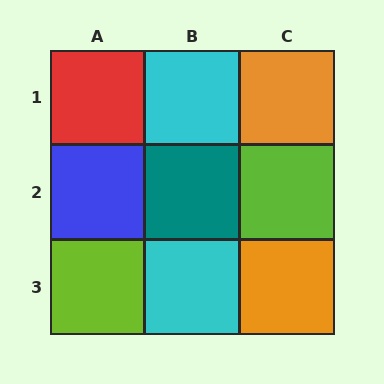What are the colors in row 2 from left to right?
Blue, teal, lime.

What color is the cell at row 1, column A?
Red.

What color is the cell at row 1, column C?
Orange.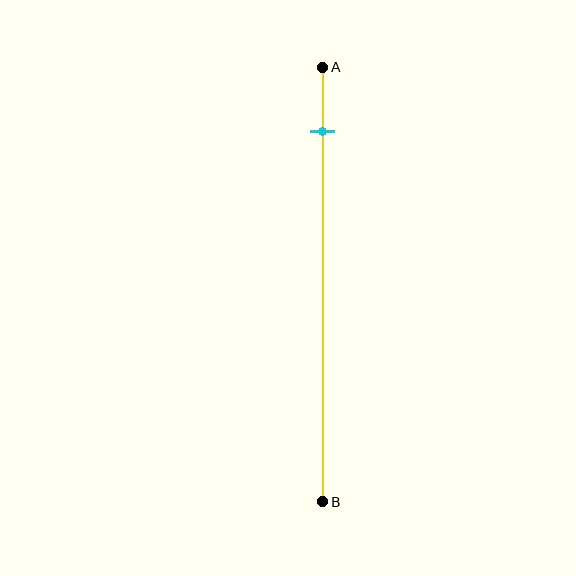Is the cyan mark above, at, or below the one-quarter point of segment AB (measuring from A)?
The cyan mark is above the one-quarter point of segment AB.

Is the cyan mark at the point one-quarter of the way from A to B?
No, the mark is at about 15% from A, not at the 25% one-quarter point.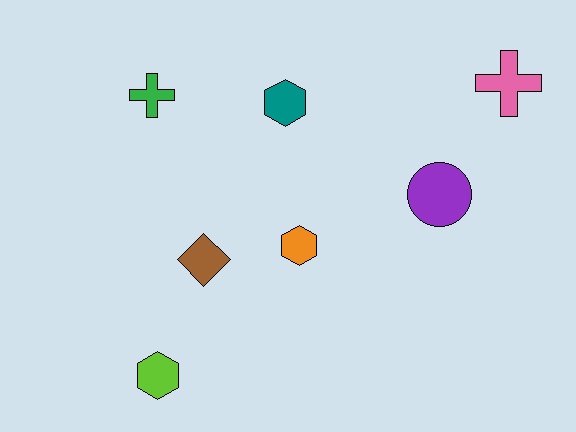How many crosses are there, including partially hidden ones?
There are 2 crosses.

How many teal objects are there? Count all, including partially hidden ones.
There is 1 teal object.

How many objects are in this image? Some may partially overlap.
There are 7 objects.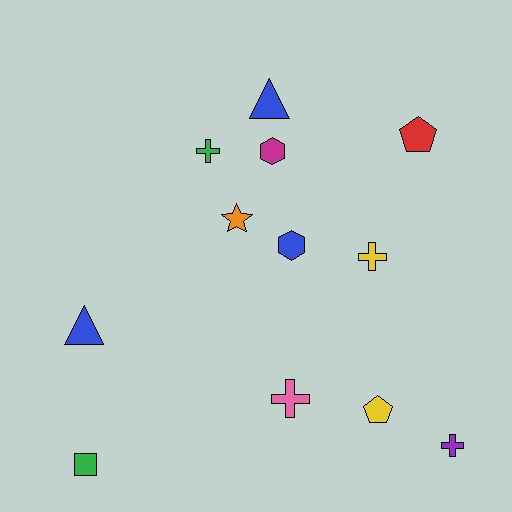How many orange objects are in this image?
There is 1 orange object.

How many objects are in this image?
There are 12 objects.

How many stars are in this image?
There is 1 star.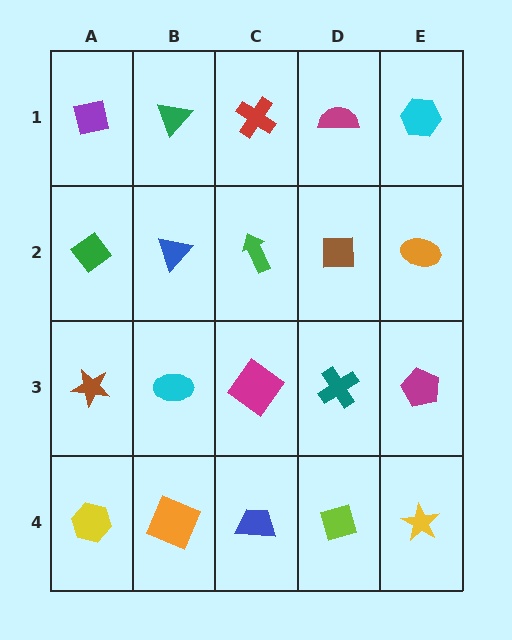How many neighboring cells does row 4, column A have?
2.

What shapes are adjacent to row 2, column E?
A cyan hexagon (row 1, column E), a magenta pentagon (row 3, column E), a brown square (row 2, column D).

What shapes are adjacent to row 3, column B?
A blue triangle (row 2, column B), an orange square (row 4, column B), a brown star (row 3, column A), a magenta diamond (row 3, column C).